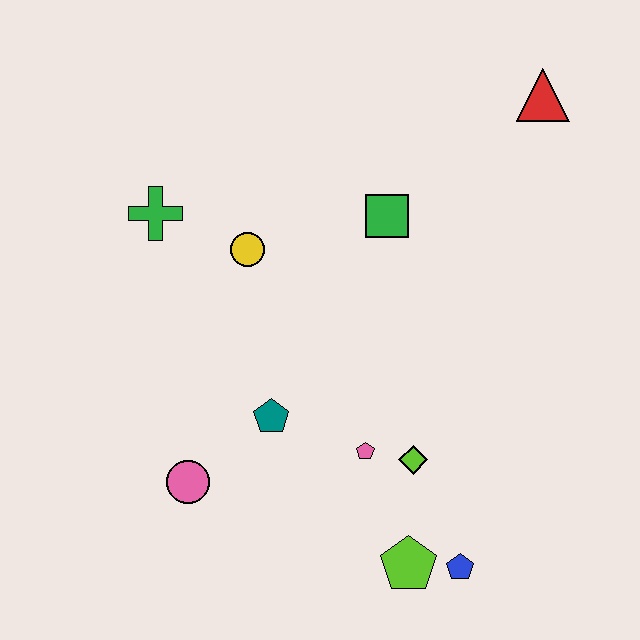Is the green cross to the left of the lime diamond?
Yes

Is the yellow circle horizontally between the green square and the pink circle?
Yes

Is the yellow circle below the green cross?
Yes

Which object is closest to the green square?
The yellow circle is closest to the green square.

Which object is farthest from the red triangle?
The pink circle is farthest from the red triangle.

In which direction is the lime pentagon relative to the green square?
The lime pentagon is below the green square.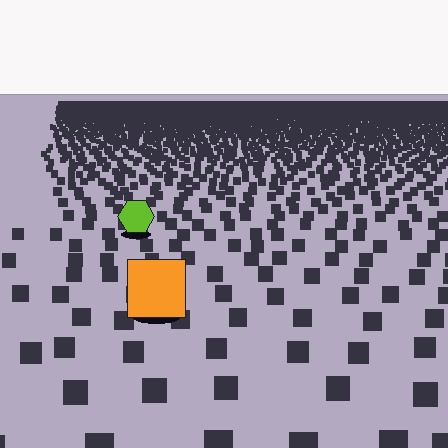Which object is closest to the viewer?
The orange square is closest. The texture marks near it are larger and more spread out.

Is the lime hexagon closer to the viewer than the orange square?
No. The orange square is closer — you can tell from the texture gradient: the ground texture is coarser near it.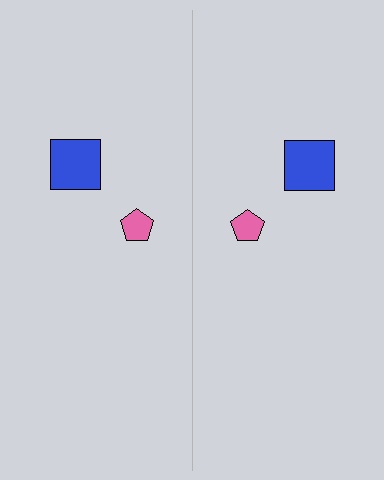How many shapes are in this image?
There are 4 shapes in this image.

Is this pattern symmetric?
Yes, this pattern has bilateral (reflection) symmetry.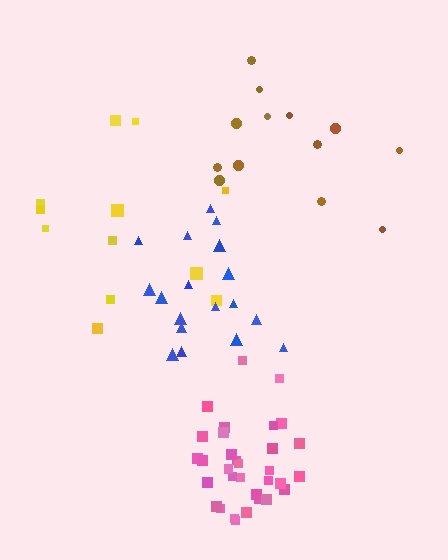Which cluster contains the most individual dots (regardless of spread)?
Pink (33).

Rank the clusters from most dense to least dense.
pink, blue, brown, yellow.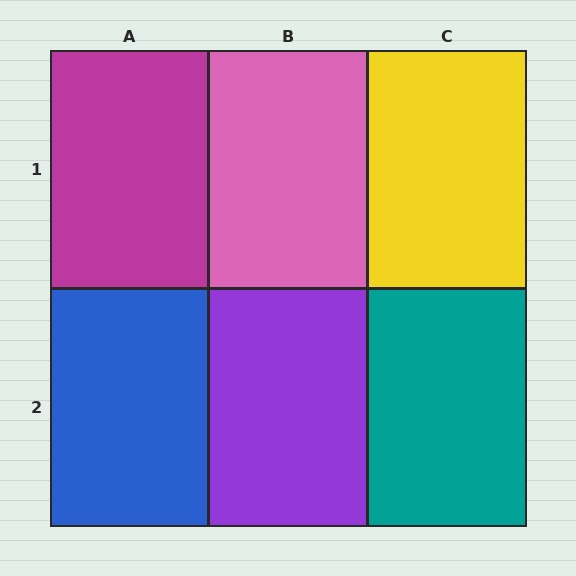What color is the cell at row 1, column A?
Magenta.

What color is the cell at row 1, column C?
Yellow.